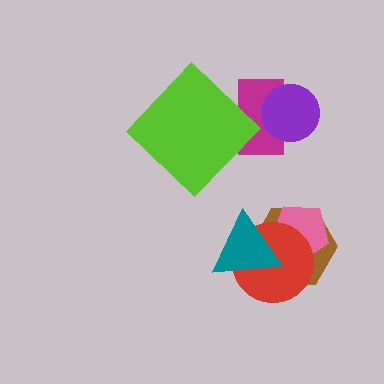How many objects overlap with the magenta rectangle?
2 objects overlap with the magenta rectangle.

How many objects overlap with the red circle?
3 objects overlap with the red circle.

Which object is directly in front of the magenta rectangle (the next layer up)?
The purple circle is directly in front of the magenta rectangle.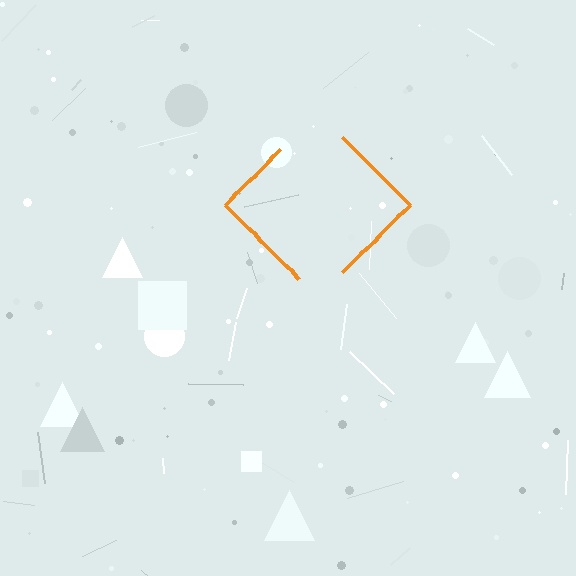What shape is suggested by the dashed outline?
The dashed outline suggests a diamond.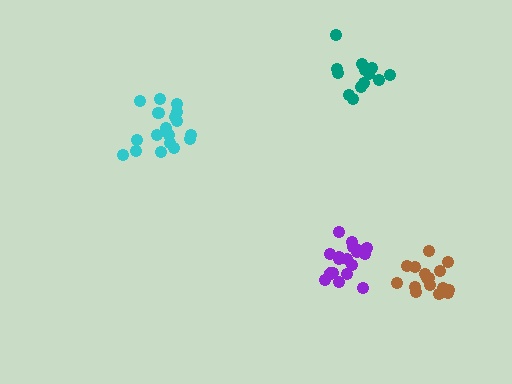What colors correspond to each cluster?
The clusters are colored: purple, cyan, teal, brown.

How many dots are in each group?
Group 1: 18 dots, Group 2: 19 dots, Group 3: 14 dots, Group 4: 16 dots (67 total).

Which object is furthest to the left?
The cyan cluster is leftmost.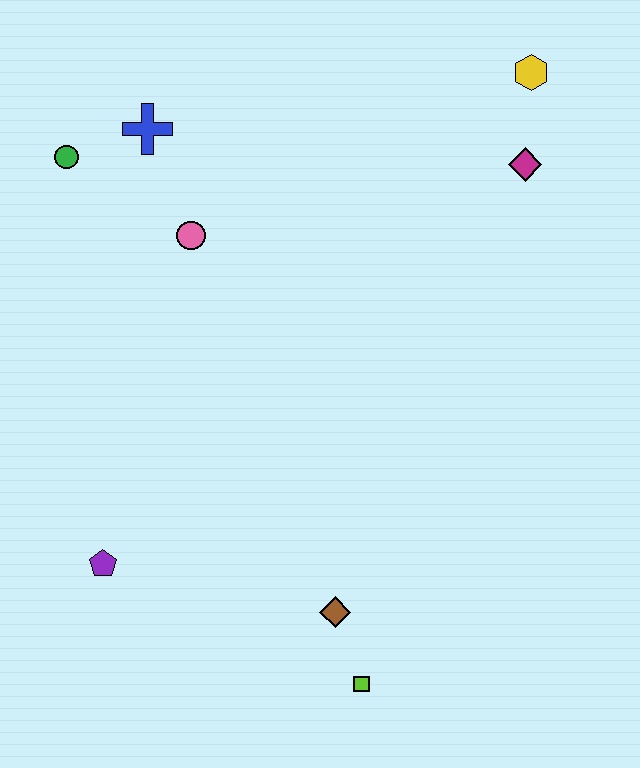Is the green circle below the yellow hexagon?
Yes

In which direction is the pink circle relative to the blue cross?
The pink circle is below the blue cross.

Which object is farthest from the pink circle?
The lime square is farthest from the pink circle.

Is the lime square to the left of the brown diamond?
No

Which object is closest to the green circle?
The blue cross is closest to the green circle.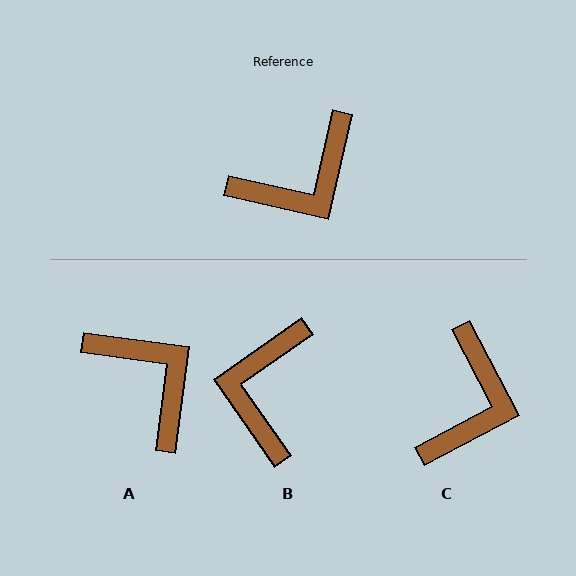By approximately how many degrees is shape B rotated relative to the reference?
Approximately 132 degrees clockwise.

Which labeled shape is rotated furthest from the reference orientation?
B, about 132 degrees away.